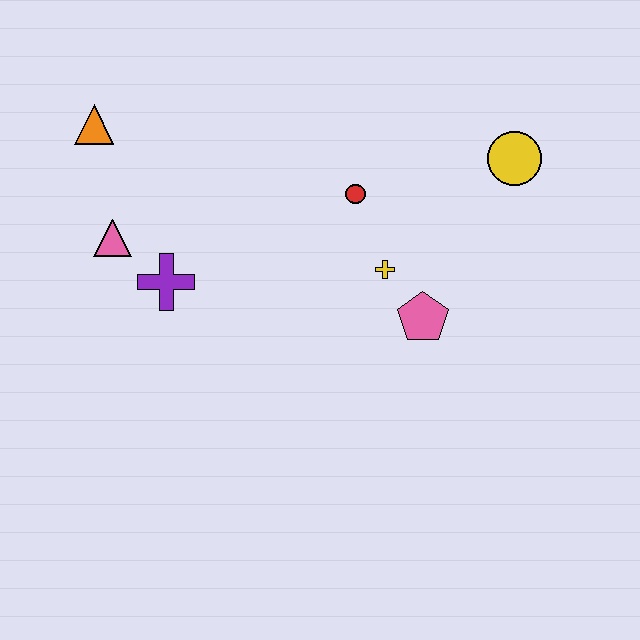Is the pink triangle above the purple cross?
Yes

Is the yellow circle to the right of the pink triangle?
Yes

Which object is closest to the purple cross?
The pink triangle is closest to the purple cross.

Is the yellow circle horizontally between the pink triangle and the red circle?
No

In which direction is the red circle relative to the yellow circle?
The red circle is to the left of the yellow circle.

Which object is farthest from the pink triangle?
The yellow circle is farthest from the pink triangle.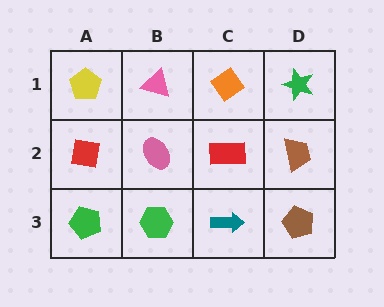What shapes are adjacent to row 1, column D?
A brown trapezoid (row 2, column D), an orange diamond (row 1, column C).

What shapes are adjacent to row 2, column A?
A yellow pentagon (row 1, column A), a green pentagon (row 3, column A), a pink ellipse (row 2, column B).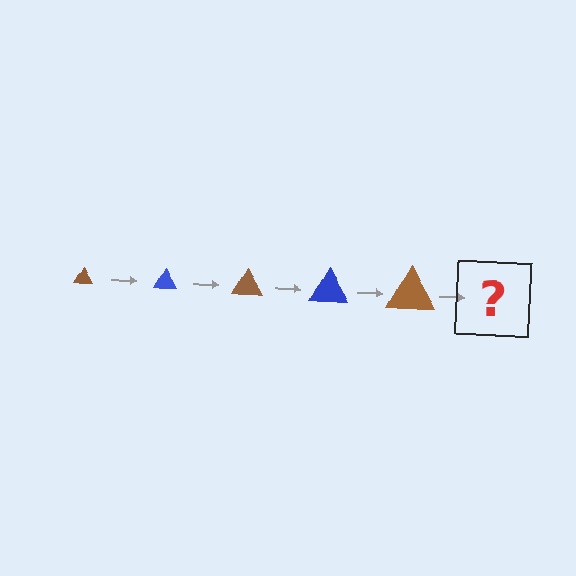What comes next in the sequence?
The next element should be a blue triangle, larger than the previous one.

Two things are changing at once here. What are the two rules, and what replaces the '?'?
The two rules are that the triangle grows larger each step and the color cycles through brown and blue. The '?' should be a blue triangle, larger than the previous one.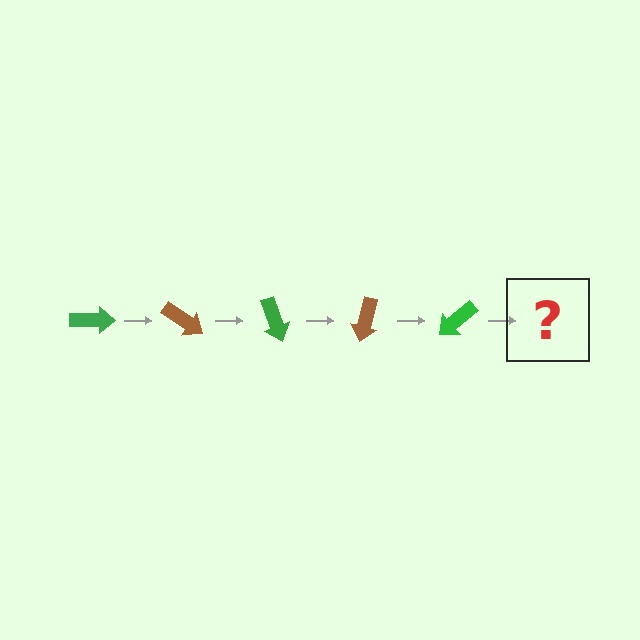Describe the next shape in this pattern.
It should be a brown arrow, rotated 175 degrees from the start.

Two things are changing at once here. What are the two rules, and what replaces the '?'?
The two rules are that it rotates 35 degrees each step and the color cycles through green and brown. The '?' should be a brown arrow, rotated 175 degrees from the start.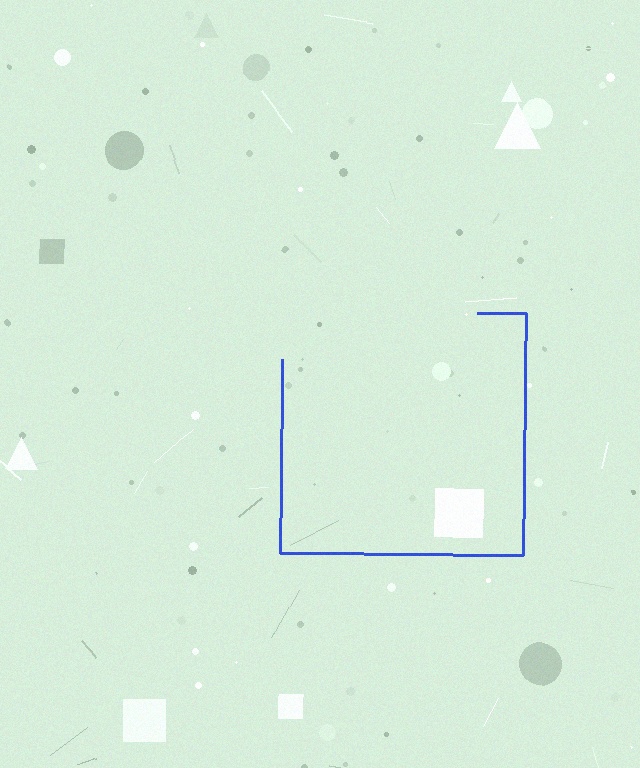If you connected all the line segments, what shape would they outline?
They would outline a square.